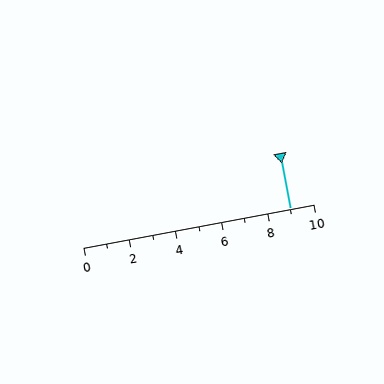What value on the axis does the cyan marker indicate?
The marker indicates approximately 9.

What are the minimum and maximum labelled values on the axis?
The axis runs from 0 to 10.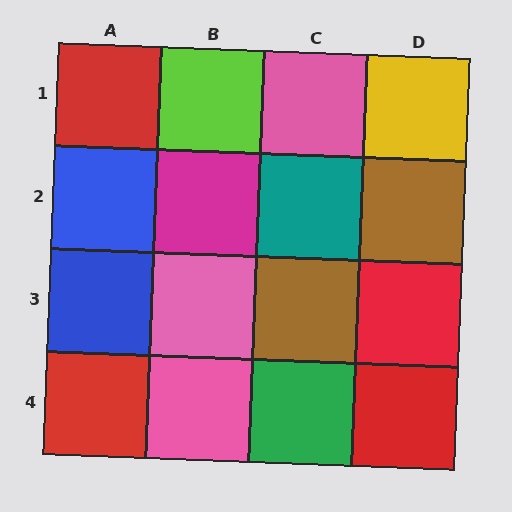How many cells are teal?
1 cell is teal.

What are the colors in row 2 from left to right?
Blue, magenta, teal, brown.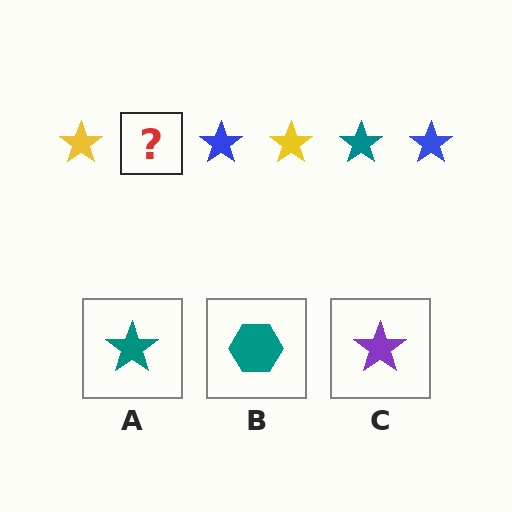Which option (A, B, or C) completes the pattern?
A.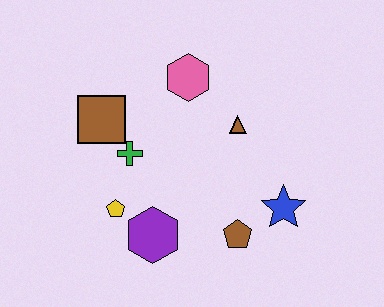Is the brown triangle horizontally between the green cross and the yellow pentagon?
No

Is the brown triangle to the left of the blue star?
Yes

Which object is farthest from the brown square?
The blue star is farthest from the brown square.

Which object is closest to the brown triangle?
The pink hexagon is closest to the brown triangle.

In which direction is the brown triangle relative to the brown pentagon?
The brown triangle is above the brown pentagon.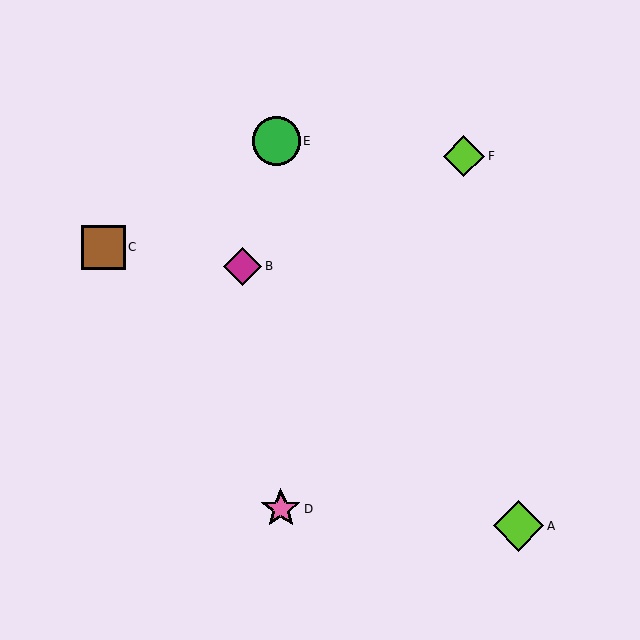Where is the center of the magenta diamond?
The center of the magenta diamond is at (243, 266).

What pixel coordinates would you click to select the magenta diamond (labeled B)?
Click at (243, 266) to select the magenta diamond B.